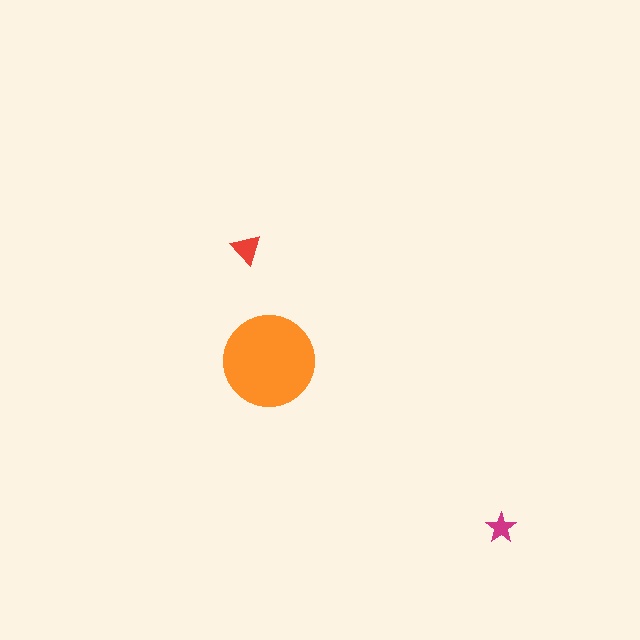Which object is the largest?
The orange circle.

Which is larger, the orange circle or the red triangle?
The orange circle.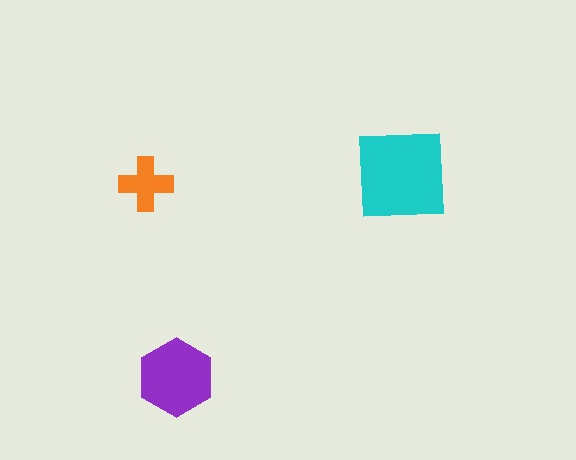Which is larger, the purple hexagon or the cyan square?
The cyan square.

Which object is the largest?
The cyan square.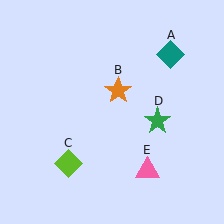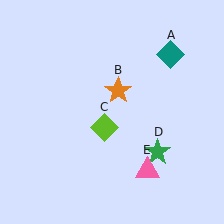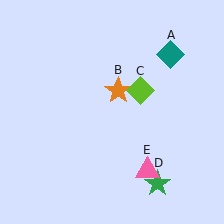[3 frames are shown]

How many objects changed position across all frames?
2 objects changed position: lime diamond (object C), green star (object D).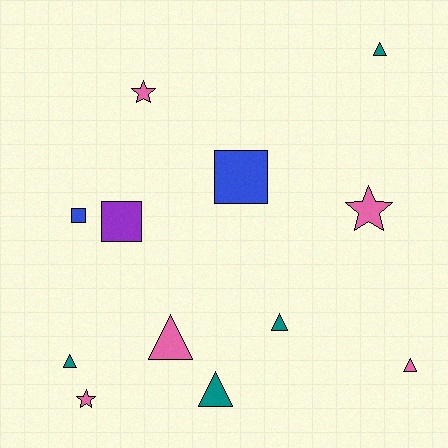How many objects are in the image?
There are 12 objects.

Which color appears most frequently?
Pink, with 5 objects.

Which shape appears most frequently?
Triangle, with 6 objects.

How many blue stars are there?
There are no blue stars.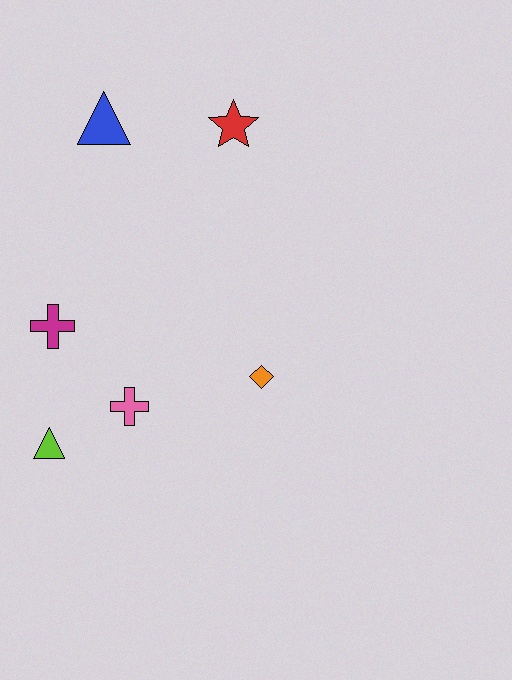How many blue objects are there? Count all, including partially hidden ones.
There is 1 blue object.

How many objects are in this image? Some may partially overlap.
There are 6 objects.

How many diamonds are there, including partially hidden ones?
There is 1 diamond.